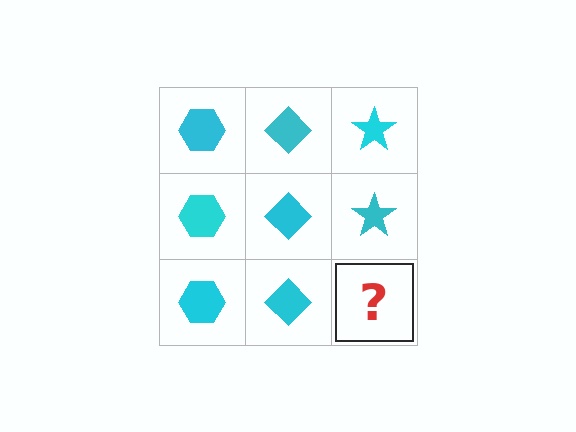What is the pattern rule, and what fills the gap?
The rule is that each column has a consistent shape. The gap should be filled with a cyan star.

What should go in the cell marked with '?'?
The missing cell should contain a cyan star.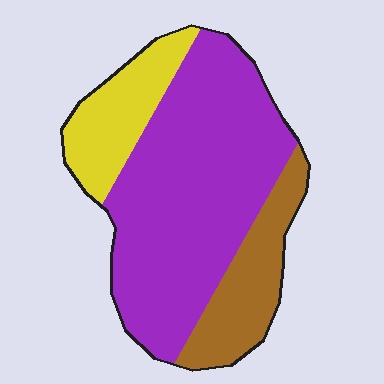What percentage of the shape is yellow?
Yellow covers roughly 20% of the shape.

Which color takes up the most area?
Purple, at roughly 65%.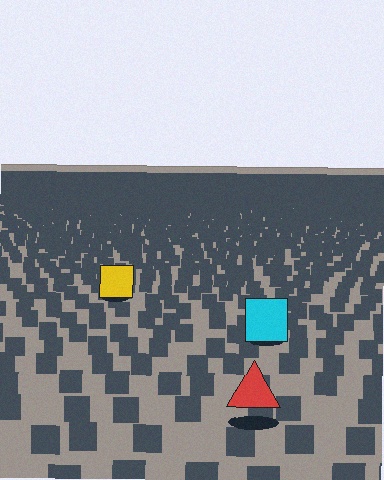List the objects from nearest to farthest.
From nearest to farthest: the red triangle, the cyan square, the yellow square.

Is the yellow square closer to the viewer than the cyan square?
No. The cyan square is closer — you can tell from the texture gradient: the ground texture is coarser near it.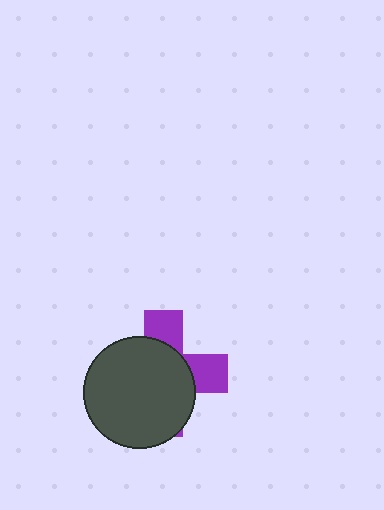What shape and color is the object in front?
The object in front is a dark gray circle.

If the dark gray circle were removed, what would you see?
You would see the complete purple cross.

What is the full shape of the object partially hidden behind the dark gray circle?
The partially hidden object is a purple cross.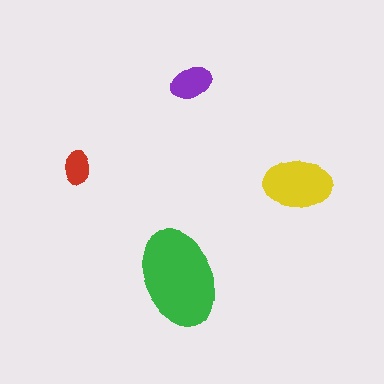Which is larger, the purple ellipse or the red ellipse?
The purple one.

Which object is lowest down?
The green ellipse is bottommost.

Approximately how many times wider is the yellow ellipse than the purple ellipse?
About 1.5 times wider.